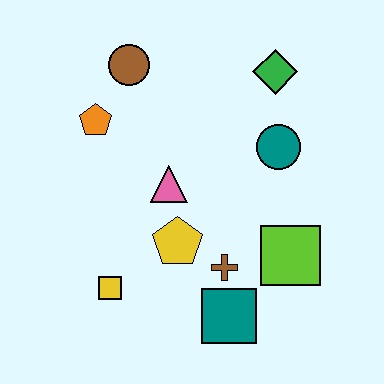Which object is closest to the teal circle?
The green diamond is closest to the teal circle.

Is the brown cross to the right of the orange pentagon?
Yes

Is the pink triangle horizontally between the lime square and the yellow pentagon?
No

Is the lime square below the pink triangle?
Yes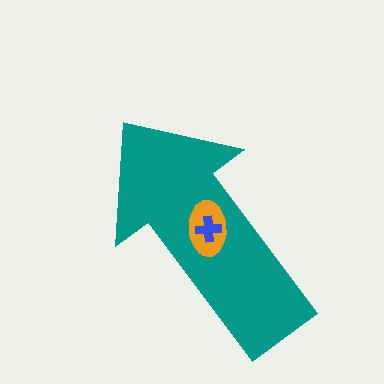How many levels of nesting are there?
3.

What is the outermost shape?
The teal arrow.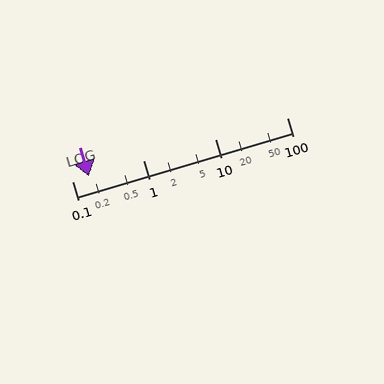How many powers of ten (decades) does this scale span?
The scale spans 3 decades, from 0.1 to 100.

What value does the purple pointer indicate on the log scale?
The pointer indicates approximately 0.17.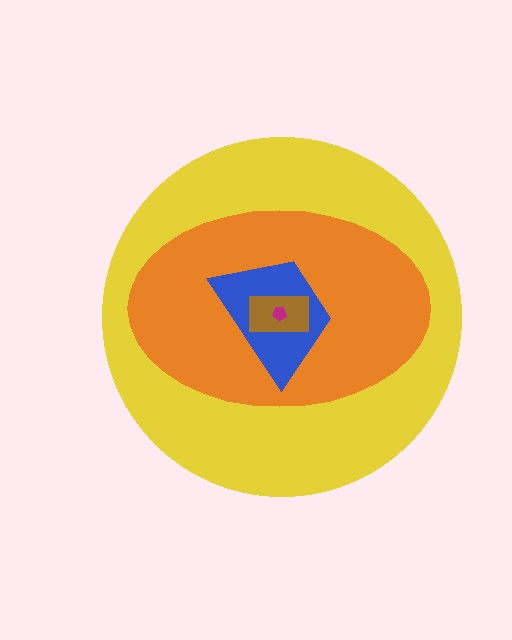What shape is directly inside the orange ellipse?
The blue trapezoid.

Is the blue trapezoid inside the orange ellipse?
Yes.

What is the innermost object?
The magenta pentagon.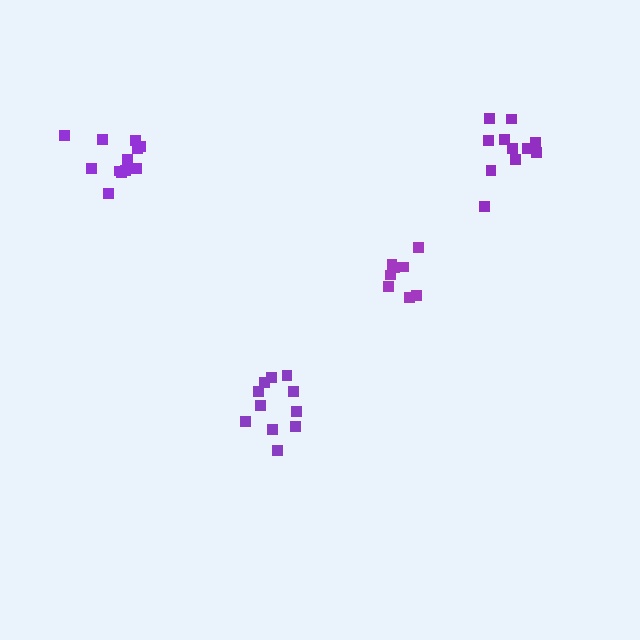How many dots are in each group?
Group 1: 11 dots, Group 2: 11 dots, Group 3: 8 dots, Group 4: 12 dots (42 total).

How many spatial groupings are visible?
There are 4 spatial groupings.